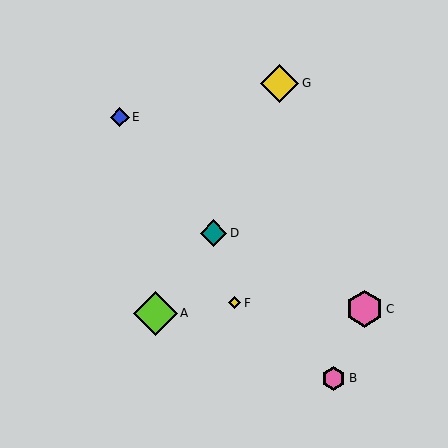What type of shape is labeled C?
Shape C is a pink hexagon.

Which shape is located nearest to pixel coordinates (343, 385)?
The pink hexagon (labeled B) at (334, 378) is nearest to that location.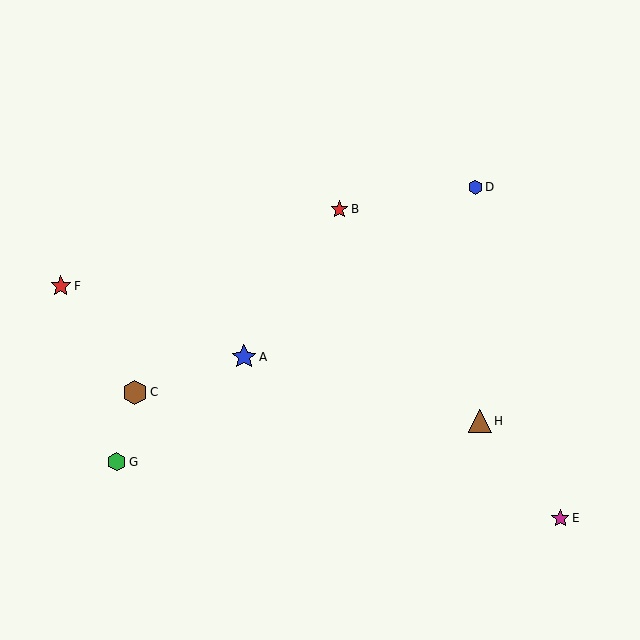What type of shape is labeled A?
Shape A is a blue star.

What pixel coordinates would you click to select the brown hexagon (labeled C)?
Click at (135, 392) to select the brown hexagon C.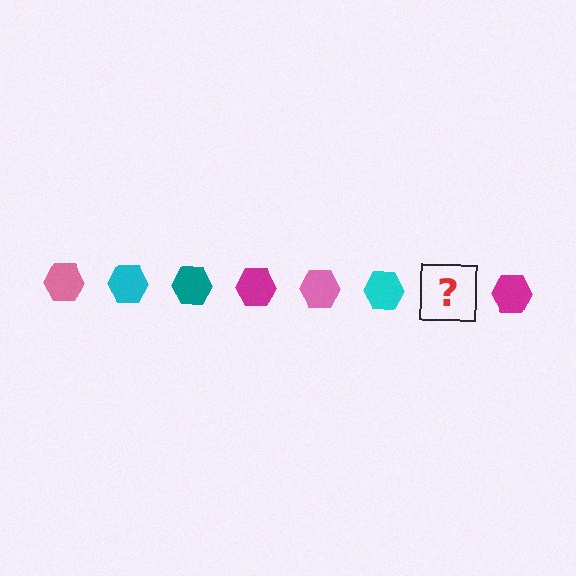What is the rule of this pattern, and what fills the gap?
The rule is that the pattern cycles through pink, cyan, teal, magenta hexagons. The gap should be filled with a teal hexagon.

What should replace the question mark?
The question mark should be replaced with a teal hexagon.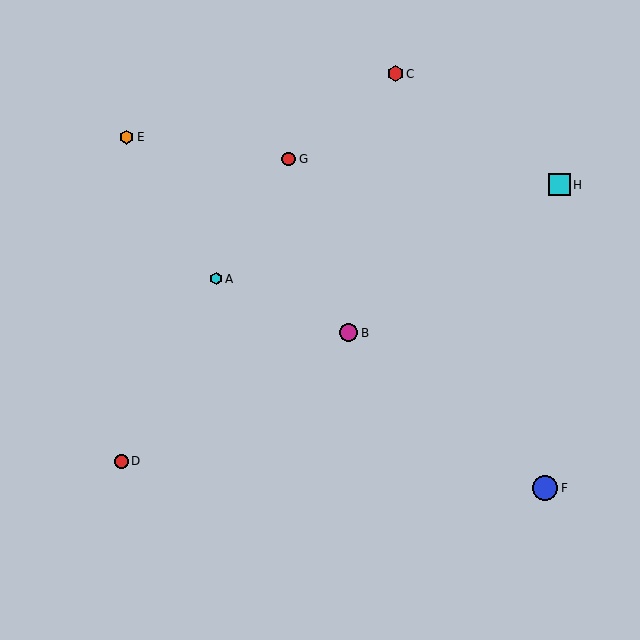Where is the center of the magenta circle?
The center of the magenta circle is at (349, 333).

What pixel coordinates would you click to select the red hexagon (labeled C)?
Click at (395, 74) to select the red hexagon C.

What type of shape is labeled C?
Shape C is a red hexagon.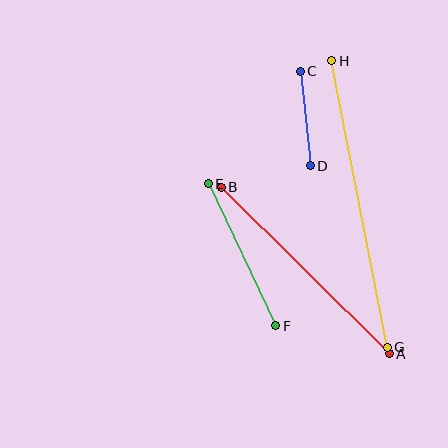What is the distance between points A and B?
The distance is approximately 236 pixels.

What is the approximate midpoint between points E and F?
The midpoint is at approximately (242, 255) pixels.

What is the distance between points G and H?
The distance is approximately 292 pixels.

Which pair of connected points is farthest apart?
Points G and H are farthest apart.